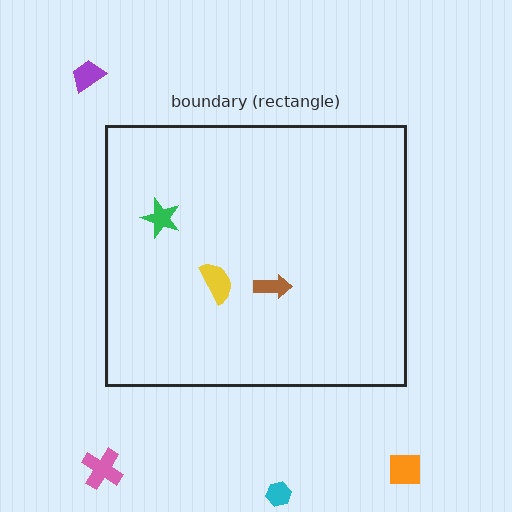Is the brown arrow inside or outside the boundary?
Inside.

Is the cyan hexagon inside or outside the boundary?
Outside.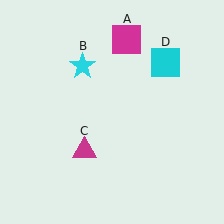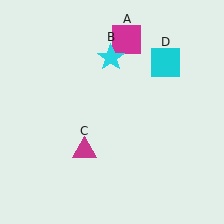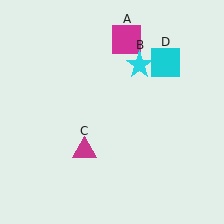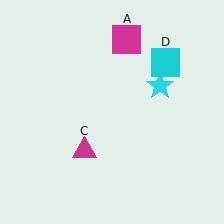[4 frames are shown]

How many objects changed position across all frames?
1 object changed position: cyan star (object B).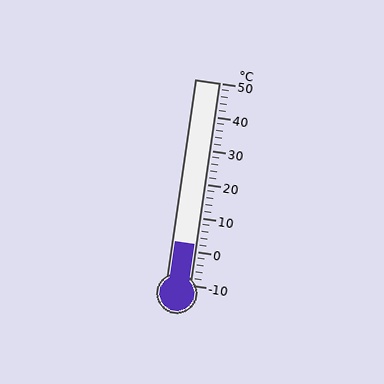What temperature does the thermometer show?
The thermometer shows approximately 2°C.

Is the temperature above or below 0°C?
The temperature is above 0°C.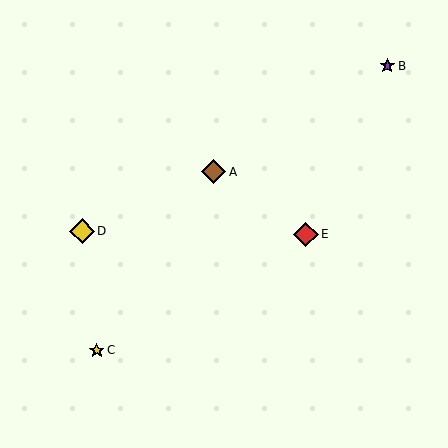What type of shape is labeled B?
Shape B is a purple star.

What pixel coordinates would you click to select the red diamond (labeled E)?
Click at (306, 234) to select the red diamond E.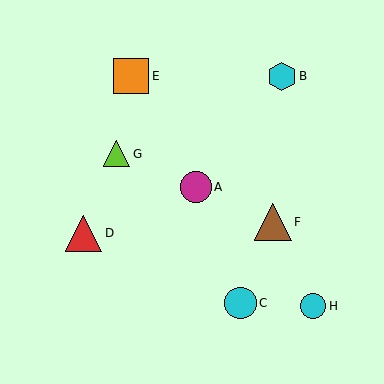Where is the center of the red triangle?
The center of the red triangle is at (84, 233).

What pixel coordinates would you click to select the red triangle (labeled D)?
Click at (84, 233) to select the red triangle D.